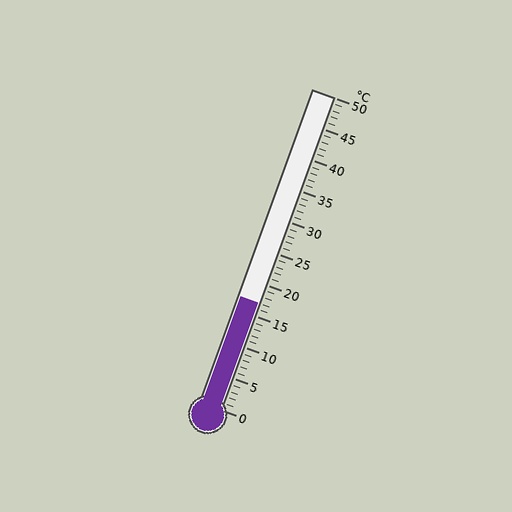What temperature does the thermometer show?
The thermometer shows approximately 17°C.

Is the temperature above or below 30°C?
The temperature is below 30°C.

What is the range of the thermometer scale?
The thermometer scale ranges from 0°C to 50°C.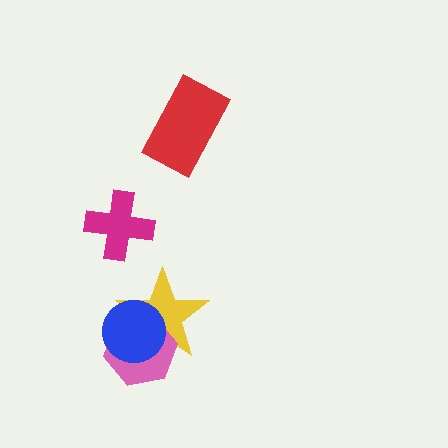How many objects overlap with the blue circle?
2 objects overlap with the blue circle.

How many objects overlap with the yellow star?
2 objects overlap with the yellow star.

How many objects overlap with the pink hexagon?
2 objects overlap with the pink hexagon.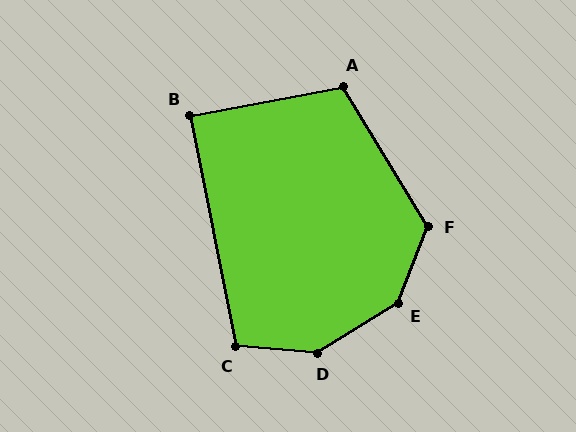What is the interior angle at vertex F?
Approximately 127 degrees (obtuse).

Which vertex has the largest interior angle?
E, at approximately 143 degrees.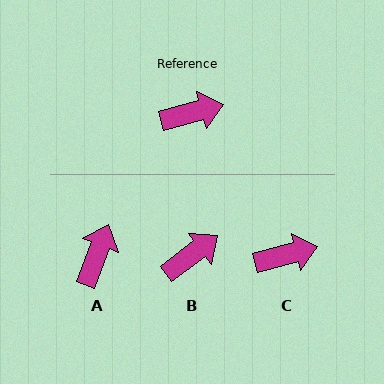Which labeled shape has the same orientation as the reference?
C.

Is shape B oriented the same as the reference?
No, it is off by about 22 degrees.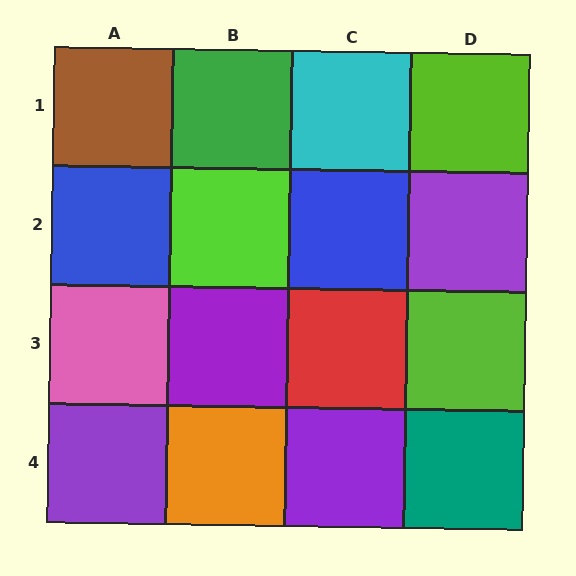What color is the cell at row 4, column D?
Teal.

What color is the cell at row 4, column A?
Purple.